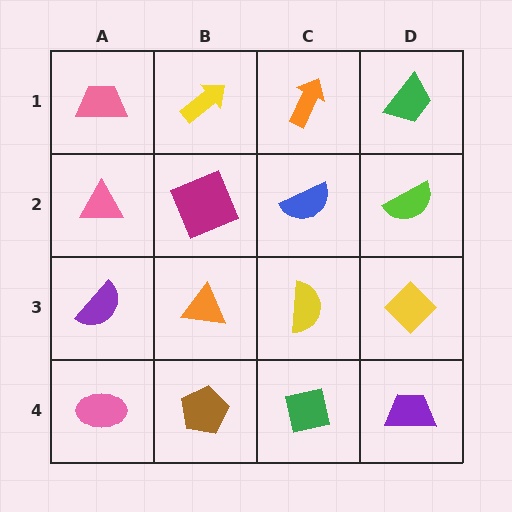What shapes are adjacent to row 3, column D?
A lime semicircle (row 2, column D), a purple trapezoid (row 4, column D), a yellow semicircle (row 3, column C).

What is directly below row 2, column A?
A purple semicircle.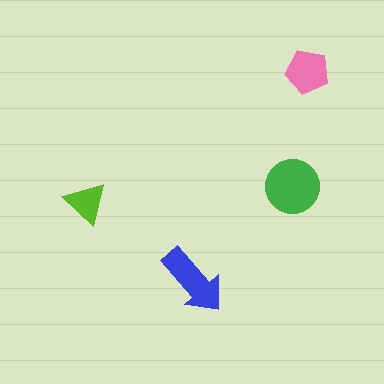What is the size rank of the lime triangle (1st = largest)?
4th.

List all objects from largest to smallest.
The green circle, the blue arrow, the pink pentagon, the lime triangle.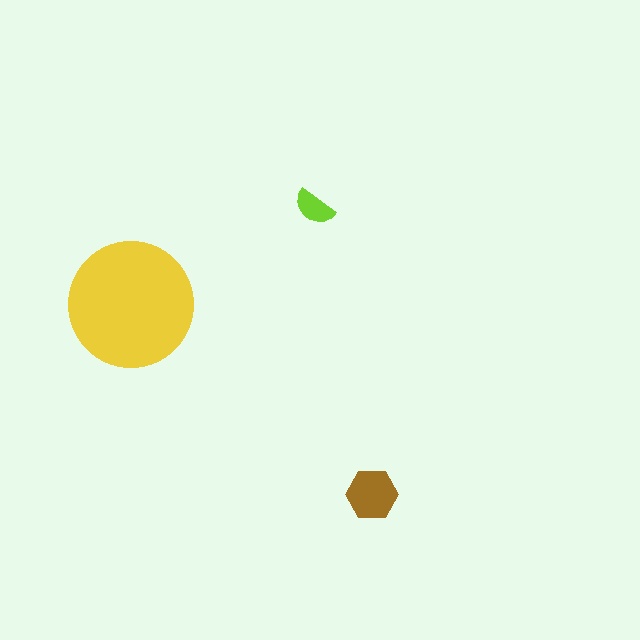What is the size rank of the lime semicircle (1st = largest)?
3rd.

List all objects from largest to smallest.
The yellow circle, the brown hexagon, the lime semicircle.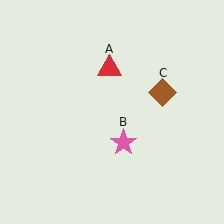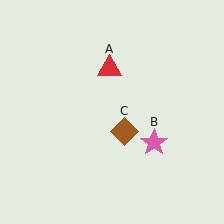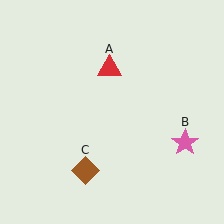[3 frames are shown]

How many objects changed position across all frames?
2 objects changed position: pink star (object B), brown diamond (object C).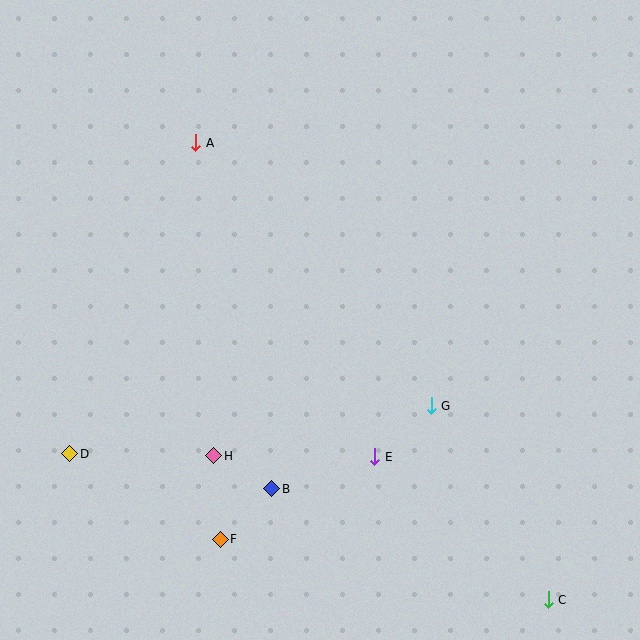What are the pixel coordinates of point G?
Point G is at (431, 406).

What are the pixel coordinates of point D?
Point D is at (70, 454).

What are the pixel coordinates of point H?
Point H is at (214, 456).